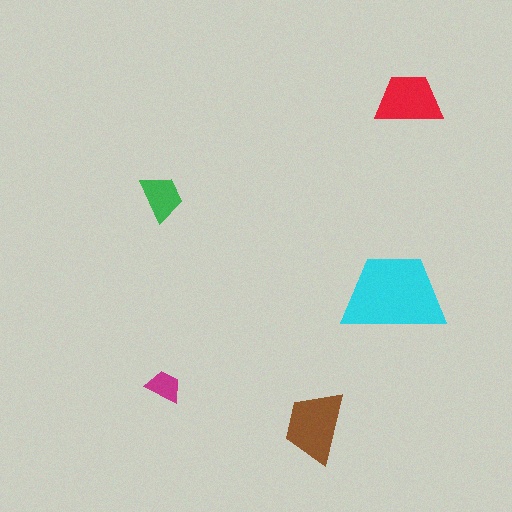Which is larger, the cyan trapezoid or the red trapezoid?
The cyan one.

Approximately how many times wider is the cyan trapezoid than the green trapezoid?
About 2 times wider.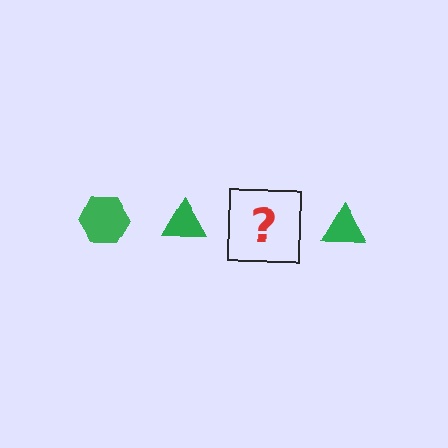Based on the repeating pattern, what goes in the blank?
The blank should be a green hexagon.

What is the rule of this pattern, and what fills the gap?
The rule is that the pattern cycles through hexagon, triangle shapes in green. The gap should be filled with a green hexagon.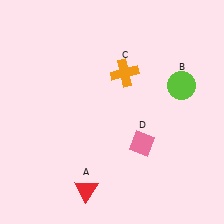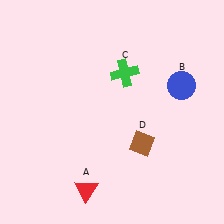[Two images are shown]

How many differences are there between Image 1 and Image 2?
There are 3 differences between the two images.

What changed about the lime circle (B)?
In Image 1, B is lime. In Image 2, it changed to blue.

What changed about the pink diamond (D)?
In Image 1, D is pink. In Image 2, it changed to brown.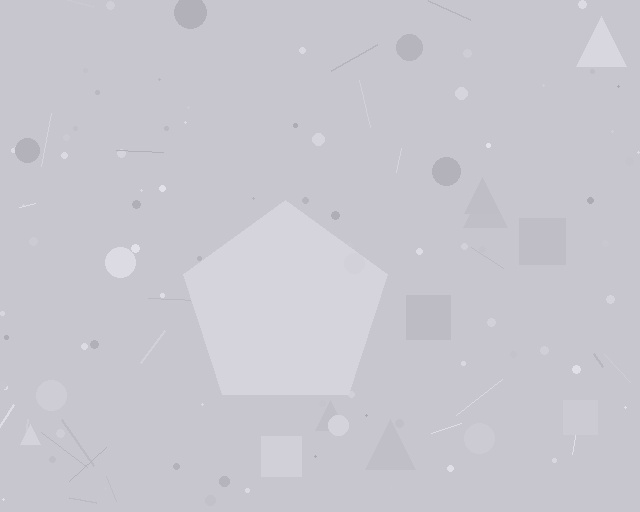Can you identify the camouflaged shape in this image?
The camouflaged shape is a pentagon.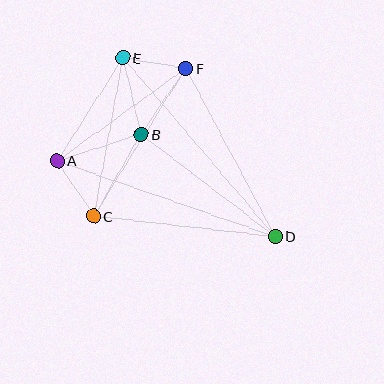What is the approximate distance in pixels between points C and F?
The distance between C and F is approximately 174 pixels.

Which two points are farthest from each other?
Points D and E are farthest from each other.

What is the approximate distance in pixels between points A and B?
The distance between A and B is approximately 88 pixels.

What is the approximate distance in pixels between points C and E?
The distance between C and E is approximately 161 pixels.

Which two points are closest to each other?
Points E and F are closest to each other.